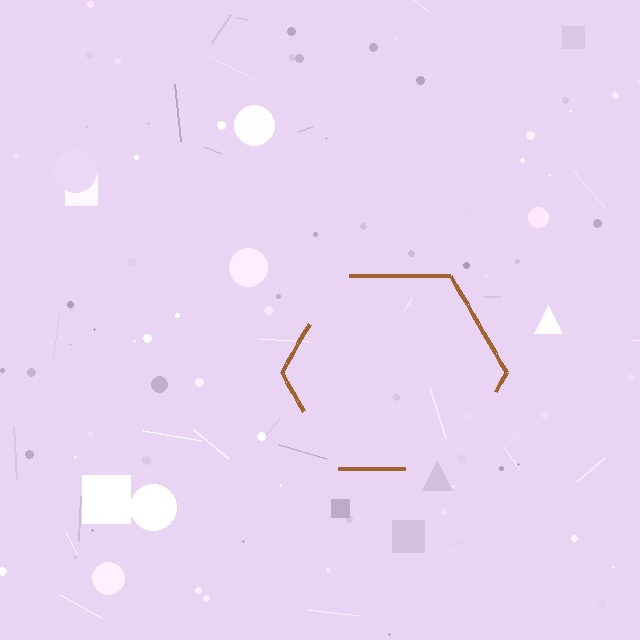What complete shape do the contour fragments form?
The contour fragments form a hexagon.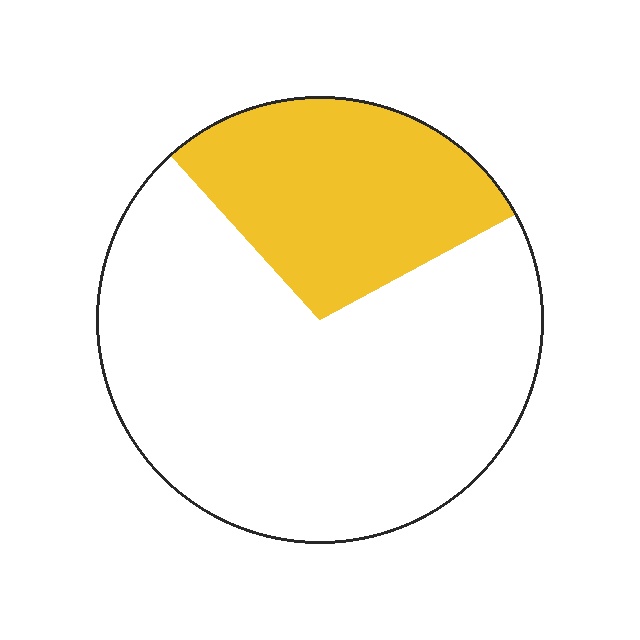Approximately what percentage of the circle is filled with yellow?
Approximately 30%.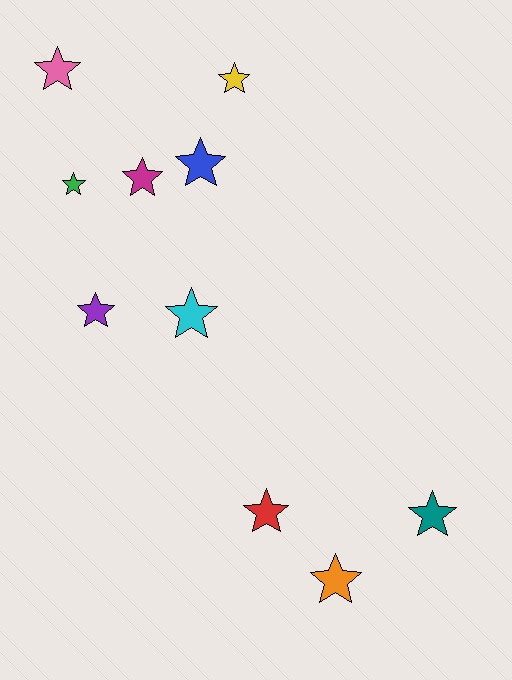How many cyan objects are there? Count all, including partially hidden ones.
There is 1 cyan object.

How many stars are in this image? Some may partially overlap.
There are 10 stars.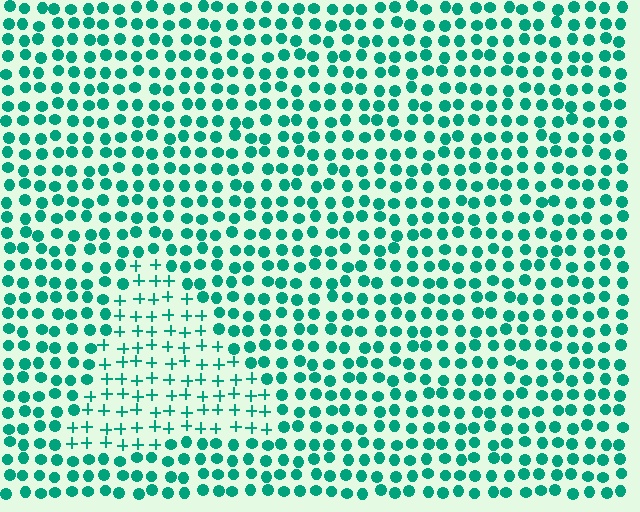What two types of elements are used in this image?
The image uses plus signs inside the triangle region and circles outside it.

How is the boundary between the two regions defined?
The boundary is defined by a change in element shape: plus signs inside vs. circles outside. All elements share the same color and spacing.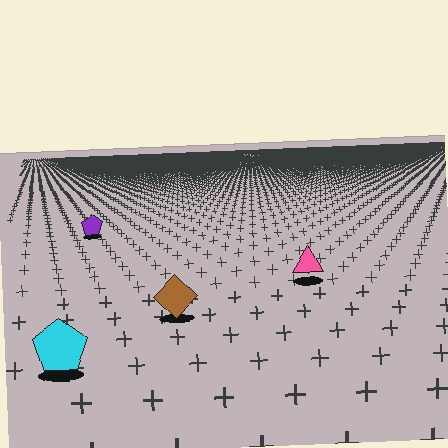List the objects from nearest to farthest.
From nearest to farthest: the cyan pentagon, the brown diamond, the pink triangle, the purple pentagon.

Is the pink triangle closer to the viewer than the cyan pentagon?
No. The cyan pentagon is closer — you can tell from the texture gradient: the ground texture is coarser near it.